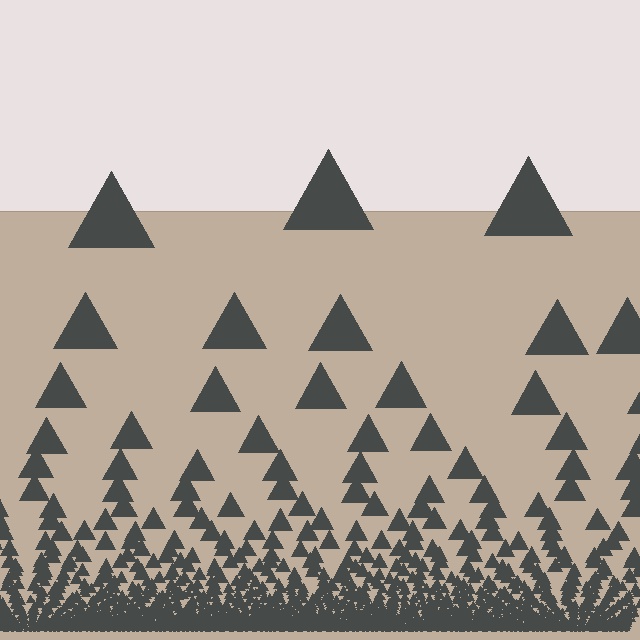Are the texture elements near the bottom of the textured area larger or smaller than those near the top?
Smaller. The gradient is inverted — elements near the bottom are smaller and denser.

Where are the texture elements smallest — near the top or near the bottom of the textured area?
Near the bottom.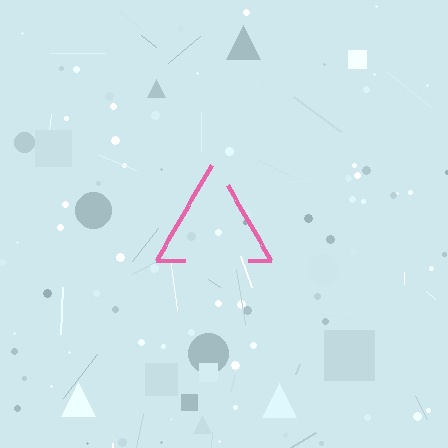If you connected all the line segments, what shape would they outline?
They would outline a triangle.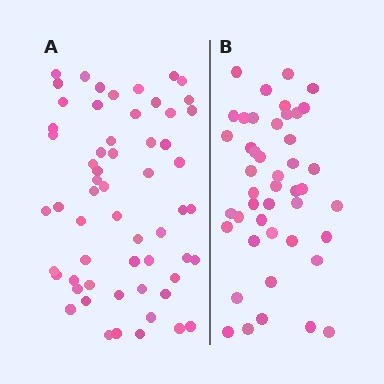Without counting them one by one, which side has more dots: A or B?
Region A (the left region) has more dots.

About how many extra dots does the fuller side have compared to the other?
Region A has approximately 15 more dots than region B.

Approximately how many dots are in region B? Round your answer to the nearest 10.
About 40 dots. (The exact count is 45, which rounds to 40.)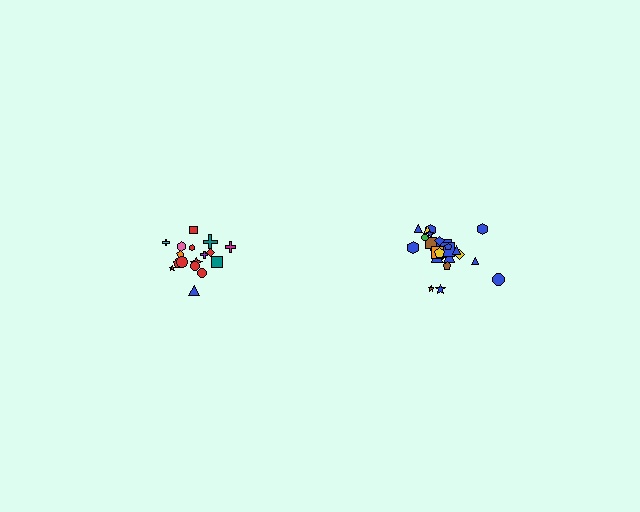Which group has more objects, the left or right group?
The right group.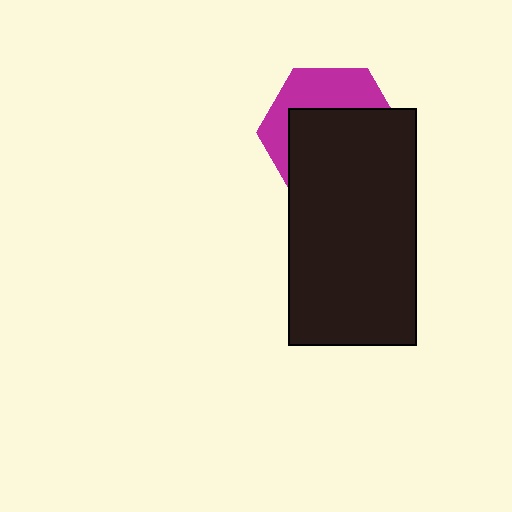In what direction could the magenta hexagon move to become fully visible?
The magenta hexagon could move up. That would shift it out from behind the black rectangle entirely.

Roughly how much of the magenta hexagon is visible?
A small part of it is visible (roughly 37%).